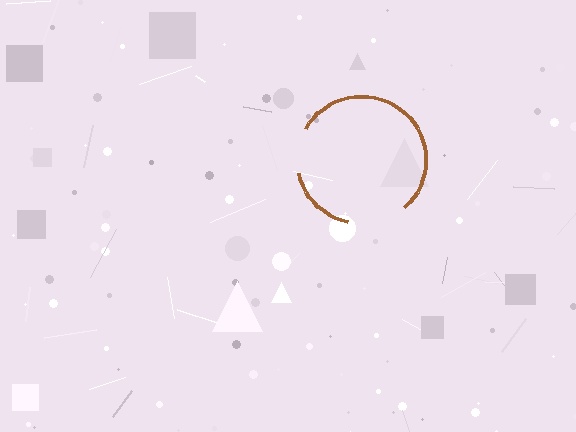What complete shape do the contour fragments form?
The contour fragments form a circle.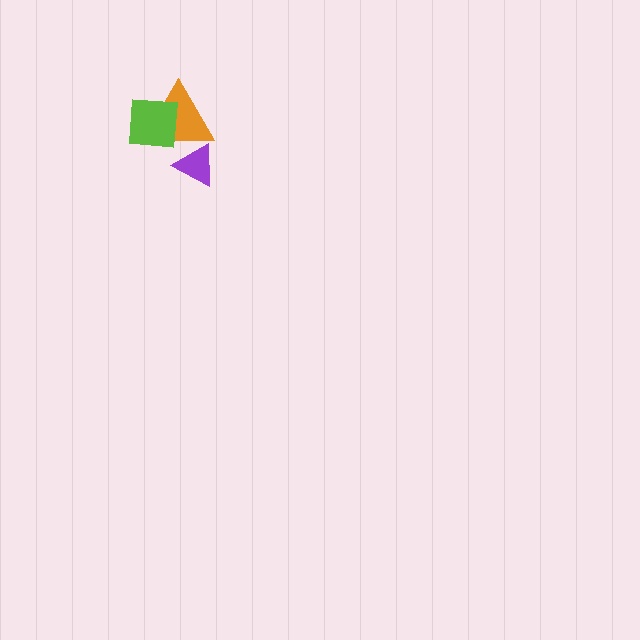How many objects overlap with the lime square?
1 object overlaps with the lime square.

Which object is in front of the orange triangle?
The lime square is in front of the orange triangle.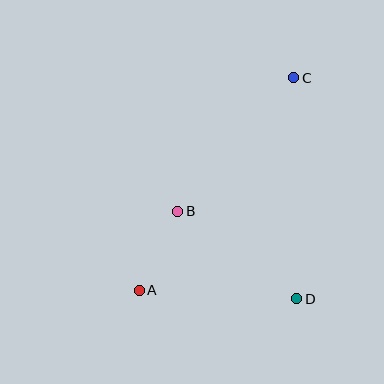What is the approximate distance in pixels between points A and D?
The distance between A and D is approximately 158 pixels.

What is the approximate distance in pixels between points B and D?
The distance between B and D is approximately 147 pixels.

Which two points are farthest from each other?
Points A and C are farthest from each other.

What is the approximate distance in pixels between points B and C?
The distance between B and C is approximately 177 pixels.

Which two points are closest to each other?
Points A and B are closest to each other.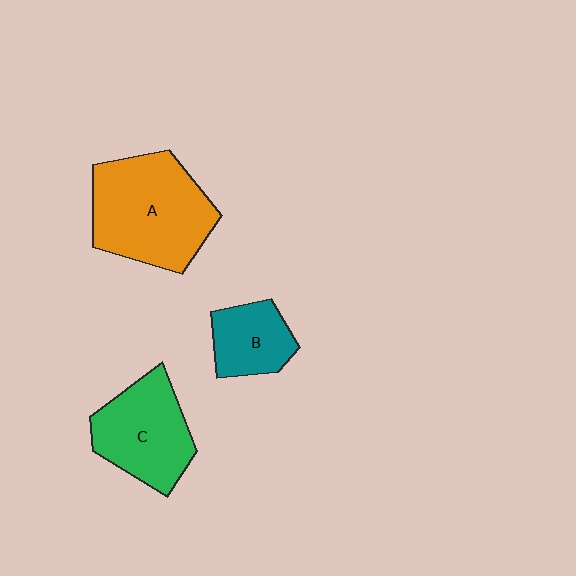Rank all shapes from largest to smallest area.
From largest to smallest: A (orange), C (green), B (teal).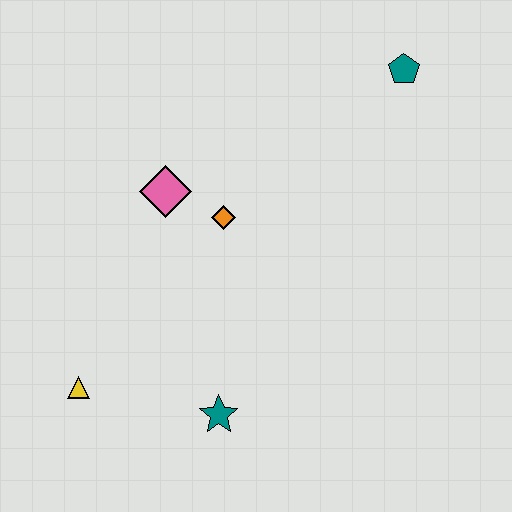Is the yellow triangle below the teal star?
No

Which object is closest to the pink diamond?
The orange diamond is closest to the pink diamond.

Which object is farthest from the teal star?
The teal pentagon is farthest from the teal star.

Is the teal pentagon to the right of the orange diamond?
Yes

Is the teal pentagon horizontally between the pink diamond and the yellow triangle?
No